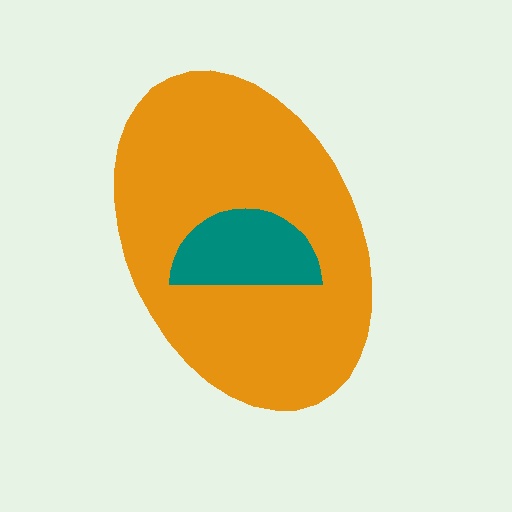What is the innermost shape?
The teal semicircle.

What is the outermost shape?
The orange ellipse.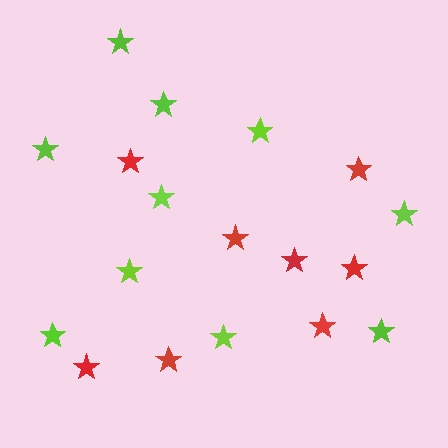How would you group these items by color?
There are 2 groups: one group of red stars (8) and one group of lime stars (10).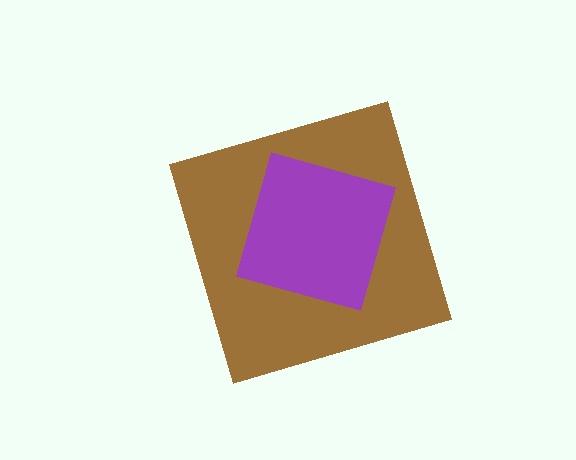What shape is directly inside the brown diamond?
The purple square.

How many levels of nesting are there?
2.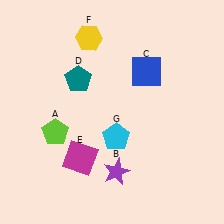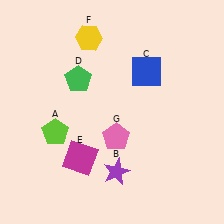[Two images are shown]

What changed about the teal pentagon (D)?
In Image 1, D is teal. In Image 2, it changed to green.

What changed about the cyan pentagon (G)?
In Image 1, G is cyan. In Image 2, it changed to pink.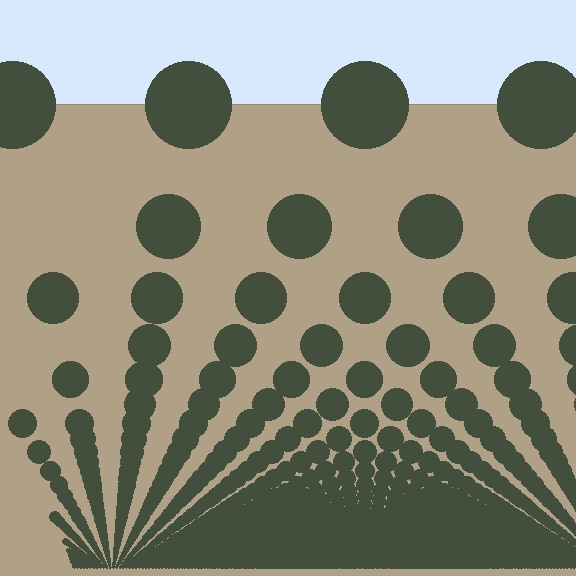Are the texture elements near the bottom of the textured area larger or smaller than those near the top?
Smaller. The gradient is inverted — elements near the bottom are smaller and denser.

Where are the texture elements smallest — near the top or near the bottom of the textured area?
Near the bottom.